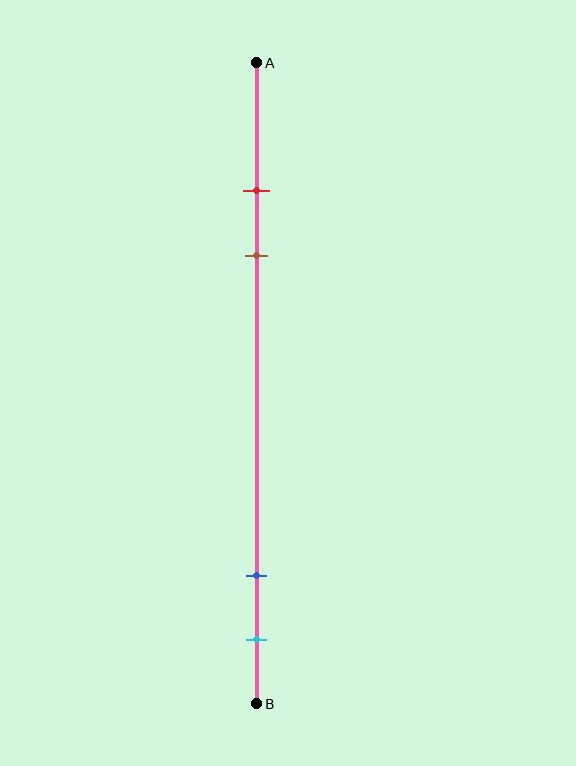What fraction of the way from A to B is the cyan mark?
The cyan mark is approximately 90% (0.9) of the way from A to B.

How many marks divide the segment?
There are 4 marks dividing the segment.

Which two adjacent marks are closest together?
The red and brown marks are the closest adjacent pair.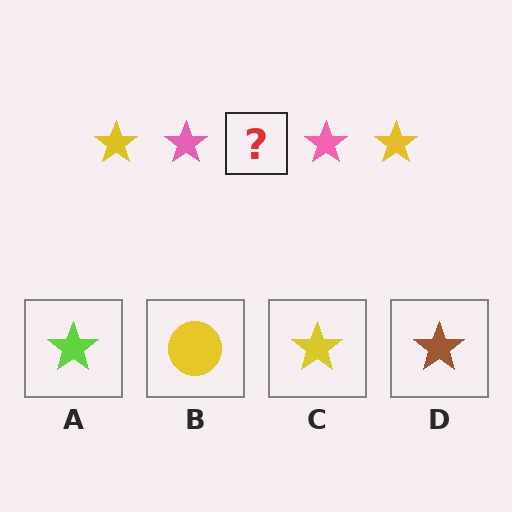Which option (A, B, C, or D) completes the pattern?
C.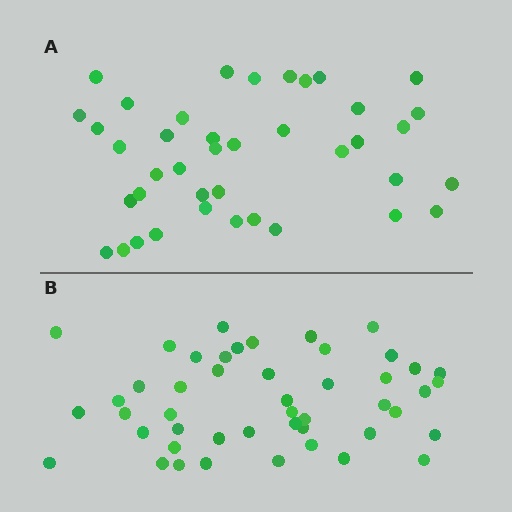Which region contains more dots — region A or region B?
Region B (the bottom region) has more dots.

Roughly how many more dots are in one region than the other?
Region B has roughly 8 or so more dots than region A.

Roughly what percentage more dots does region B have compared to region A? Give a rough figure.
About 20% more.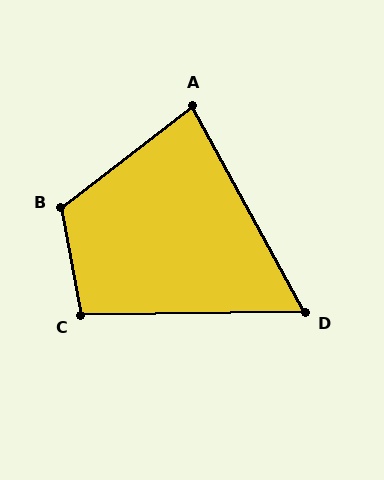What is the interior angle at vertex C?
Approximately 99 degrees (obtuse).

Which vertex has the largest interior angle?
B, at approximately 118 degrees.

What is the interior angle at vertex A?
Approximately 81 degrees (acute).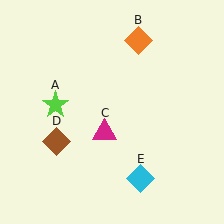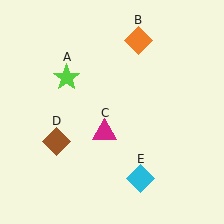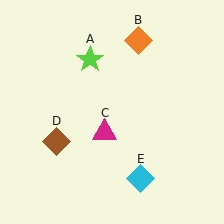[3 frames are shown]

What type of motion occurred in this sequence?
The lime star (object A) rotated clockwise around the center of the scene.